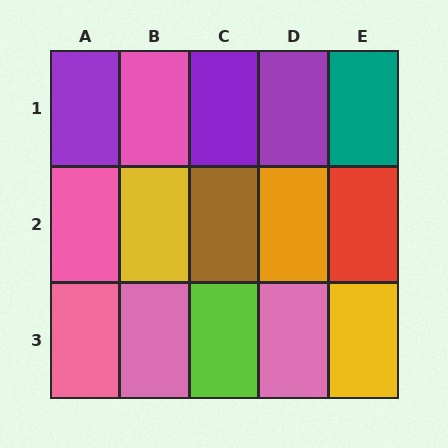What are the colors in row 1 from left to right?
Purple, pink, purple, purple, teal.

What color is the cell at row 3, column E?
Yellow.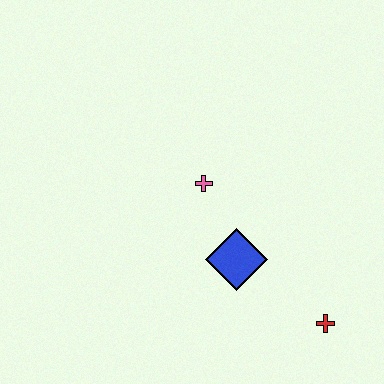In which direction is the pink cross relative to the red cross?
The pink cross is above the red cross.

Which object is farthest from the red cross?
The pink cross is farthest from the red cross.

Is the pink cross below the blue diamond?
No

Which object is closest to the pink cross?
The blue diamond is closest to the pink cross.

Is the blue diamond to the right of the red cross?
No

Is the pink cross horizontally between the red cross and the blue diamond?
No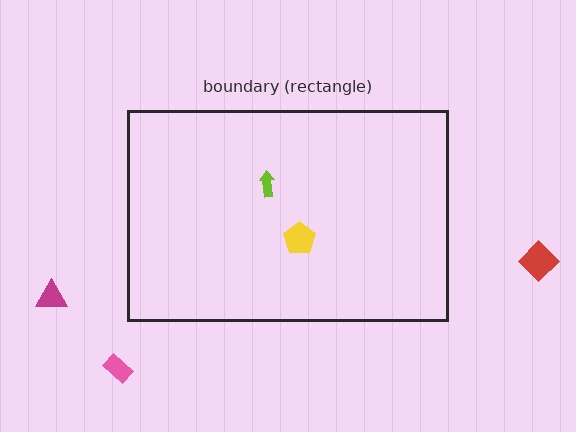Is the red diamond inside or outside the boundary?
Outside.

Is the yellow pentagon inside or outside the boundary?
Inside.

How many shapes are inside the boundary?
2 inside, 3 outside.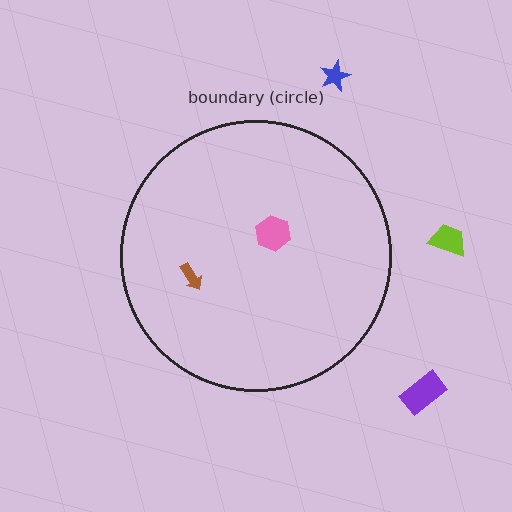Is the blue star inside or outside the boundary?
Outside.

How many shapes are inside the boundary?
2 inside, 3 outside.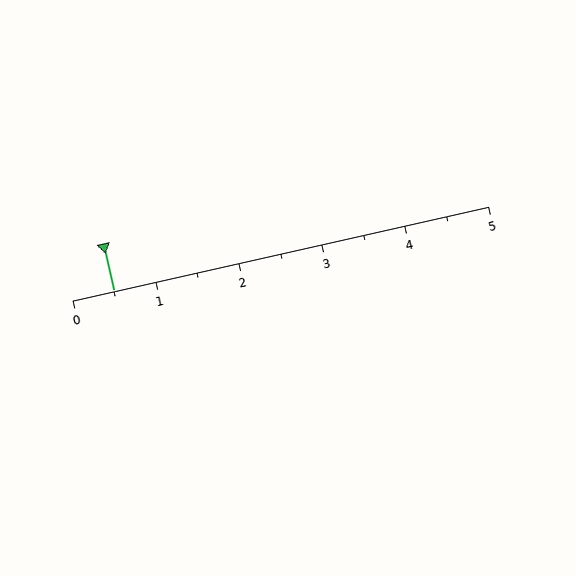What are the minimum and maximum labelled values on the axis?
The axis runs from 0 to 5.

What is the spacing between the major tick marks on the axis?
The major ticks are spaced 1 apart.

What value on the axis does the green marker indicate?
The marker indicates approximately 0.5.